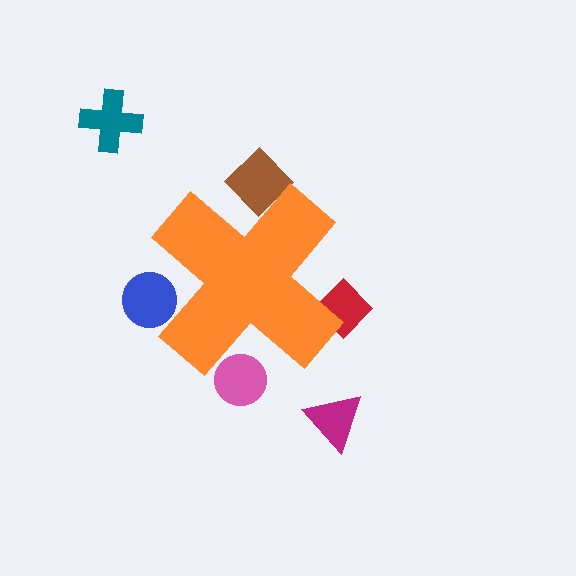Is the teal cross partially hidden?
No, the teal cross is fully visible.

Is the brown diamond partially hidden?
Yes, the brown diamond is partially hidden behind the orange cross.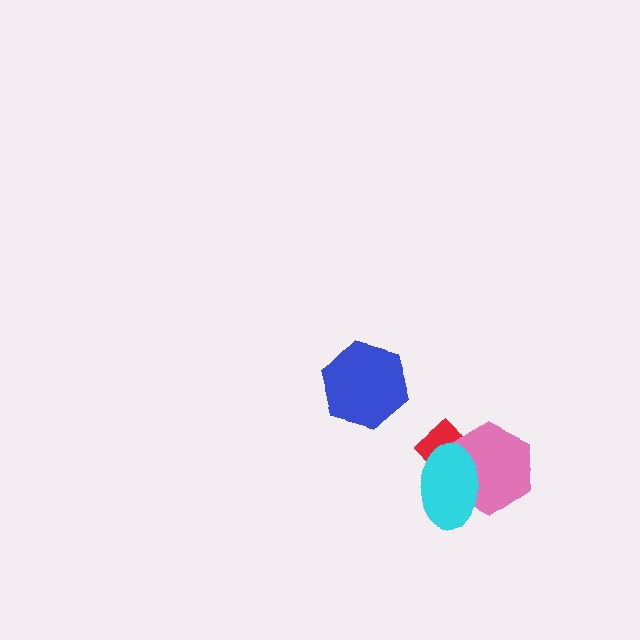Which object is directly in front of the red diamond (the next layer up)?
The pink hexagon is directly in front of the red diamond.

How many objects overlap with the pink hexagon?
2 objects overlap with the pink hexagon.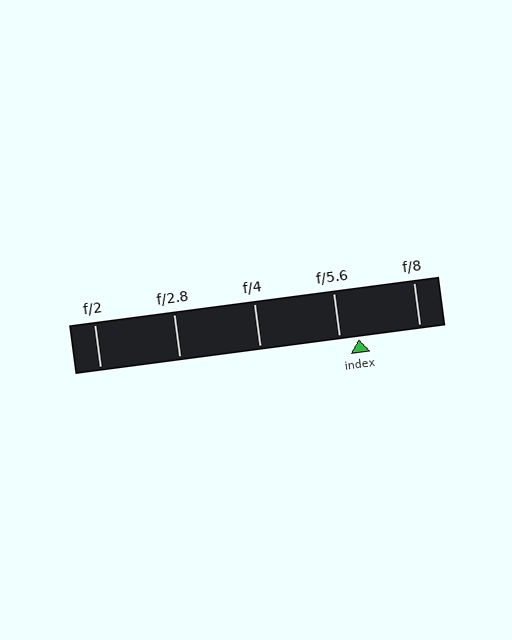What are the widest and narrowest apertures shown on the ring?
The widest aperture shown is f/2 and the narrowest is f/8.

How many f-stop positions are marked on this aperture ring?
There are 5 f-stop positions marked.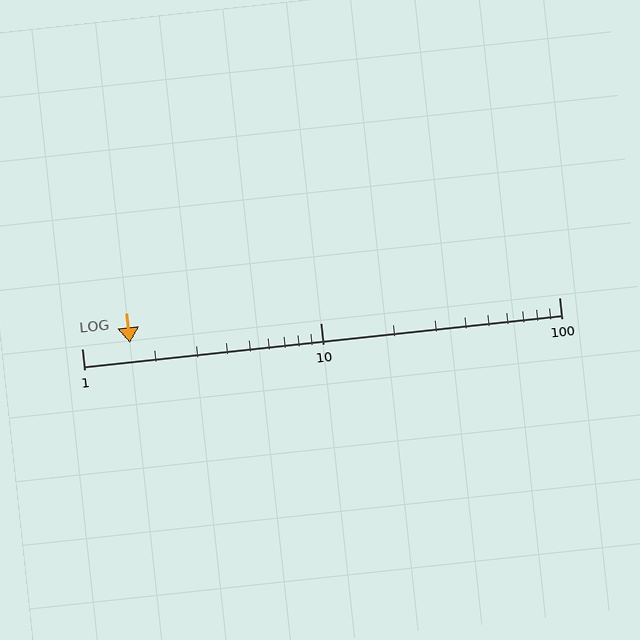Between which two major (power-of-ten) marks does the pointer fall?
The pointer is between 1 and 10.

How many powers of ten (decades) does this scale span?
The scale spans 2 decades, from 1 to 100.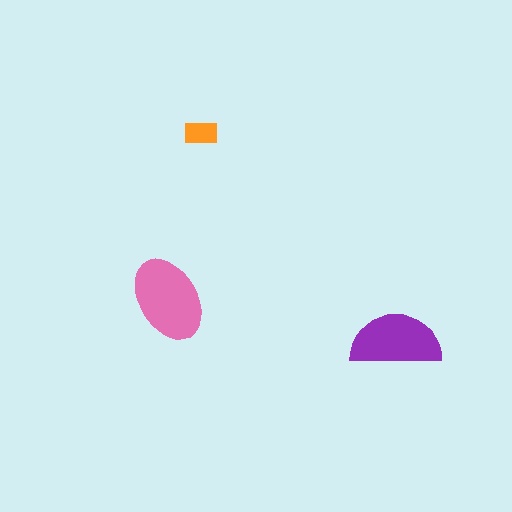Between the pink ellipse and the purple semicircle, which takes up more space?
The pink ellipse.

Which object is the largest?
The pink ellipse.